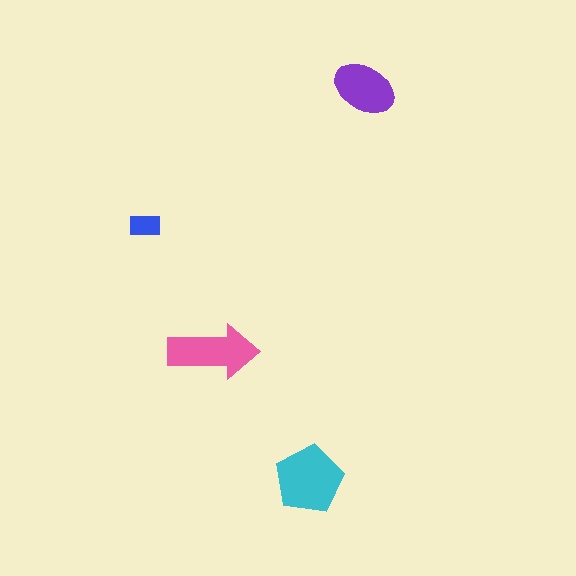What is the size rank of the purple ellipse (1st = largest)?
3rd.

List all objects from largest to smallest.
The cyan pentagon, the pink arrow, the purple ellipse, the blue rectangle.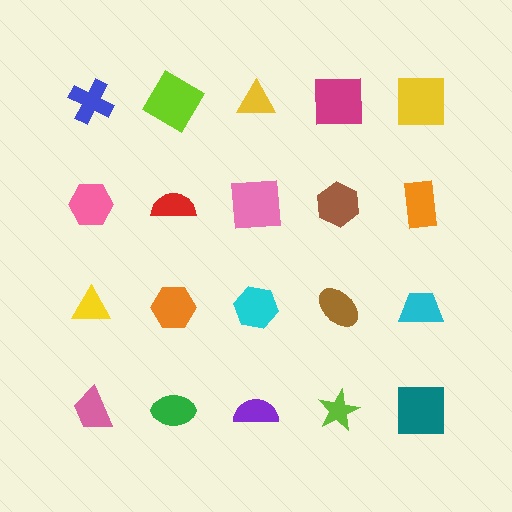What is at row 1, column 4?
A magenta square.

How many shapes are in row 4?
5 shapes.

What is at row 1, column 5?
A yellow square.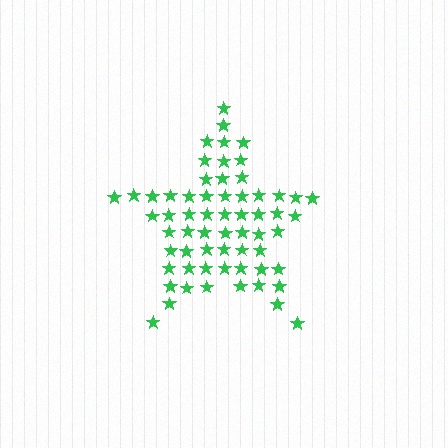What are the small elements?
The small elements are stars.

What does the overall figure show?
The overall figure shows a star.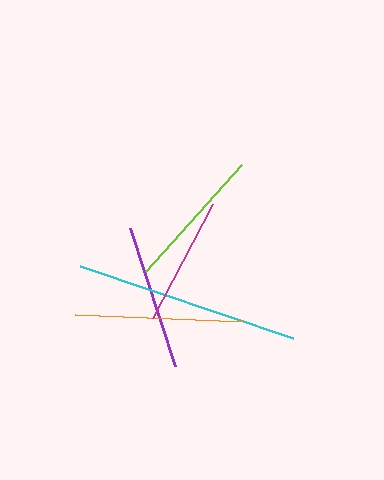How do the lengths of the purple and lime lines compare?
The purple and lime lines are approximately the same length.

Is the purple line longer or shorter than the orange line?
The orange line is longer than the purple line.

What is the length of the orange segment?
The orange segment is approximately 168 pixels long.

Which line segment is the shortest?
The magenta line is the shortest at approximately 129 pixels.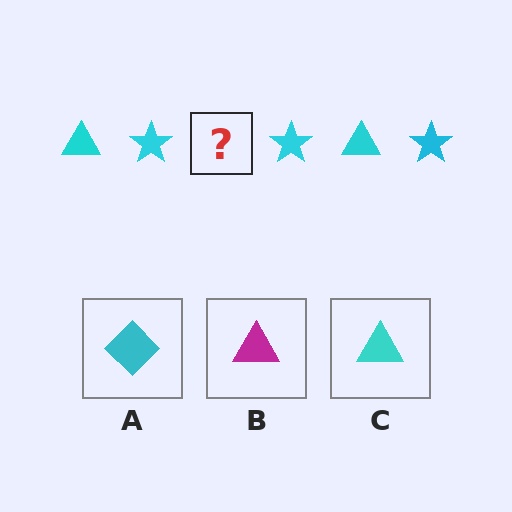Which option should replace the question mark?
Option C.